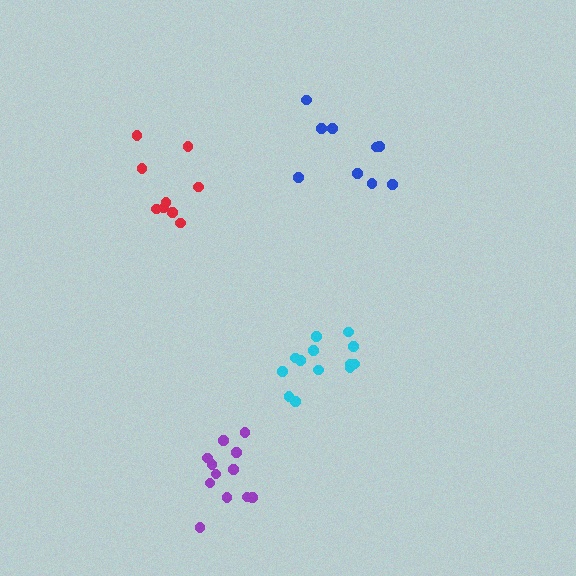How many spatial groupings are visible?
There are 4 spatial groupings.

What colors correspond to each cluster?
The clusters are colored: cyan, red, blue, purple.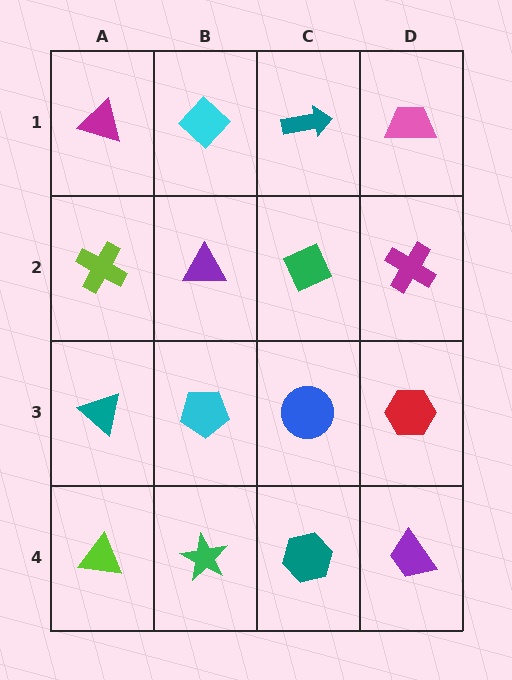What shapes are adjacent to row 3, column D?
A magenta cross (row 2, column D), a purple trapezoid (row 4, column D), a blue circle (row 3, column C).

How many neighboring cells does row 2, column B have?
4.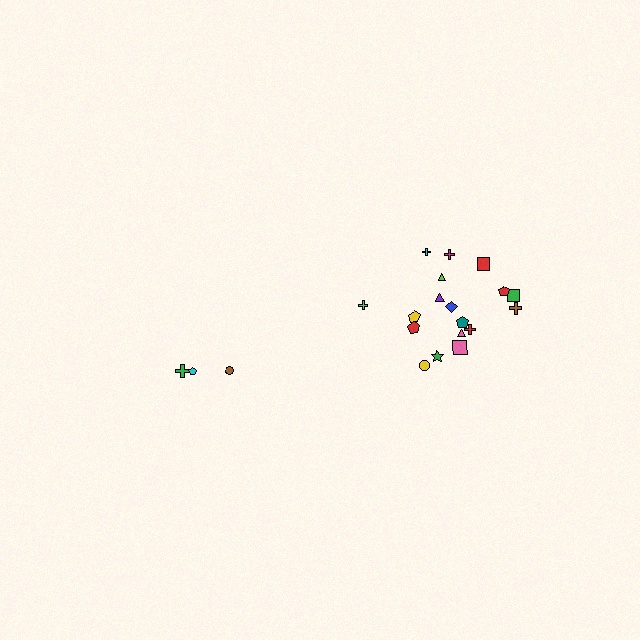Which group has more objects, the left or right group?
The right group.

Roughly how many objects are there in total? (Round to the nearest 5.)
Roughly 20 objects in total.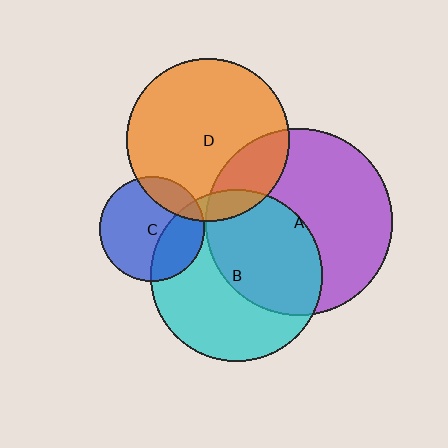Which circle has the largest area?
Circle A (purple).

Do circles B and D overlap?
Yes.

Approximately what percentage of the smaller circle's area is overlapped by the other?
Approximately 10%.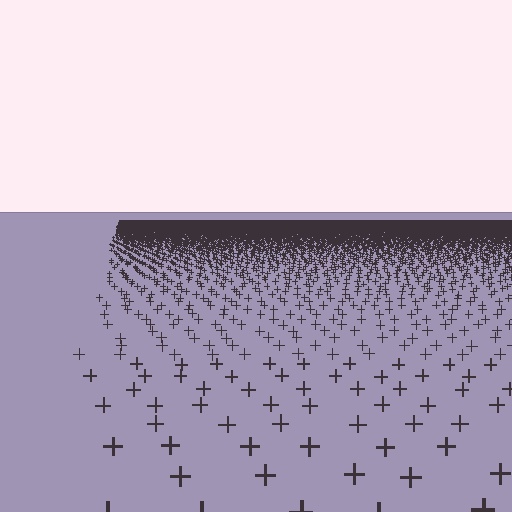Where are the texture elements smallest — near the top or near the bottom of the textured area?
Near the top.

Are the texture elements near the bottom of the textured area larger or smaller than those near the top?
Larger. Near the bottom, elements are closer to the viewer and appear at a bigger on-screen size.